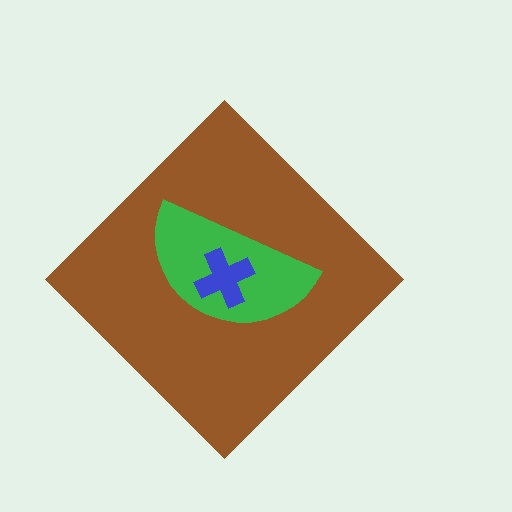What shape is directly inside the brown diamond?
The green semicircle.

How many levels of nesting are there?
3.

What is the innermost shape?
The blue cross.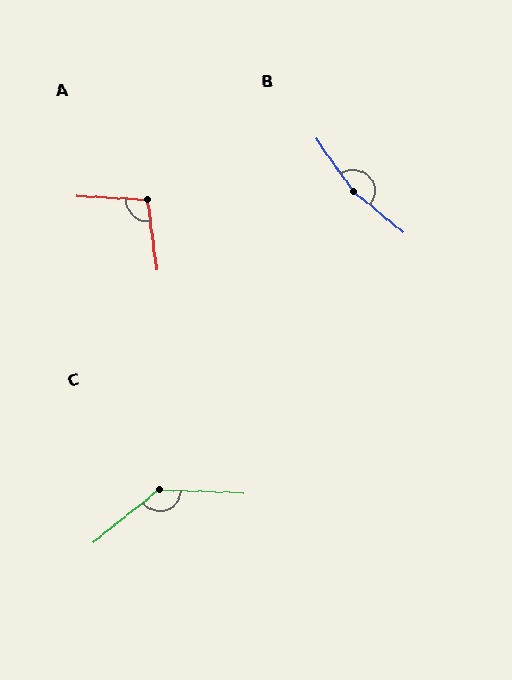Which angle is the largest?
B, at approximately 164 degrees.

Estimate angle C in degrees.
Approximately 139 degrees.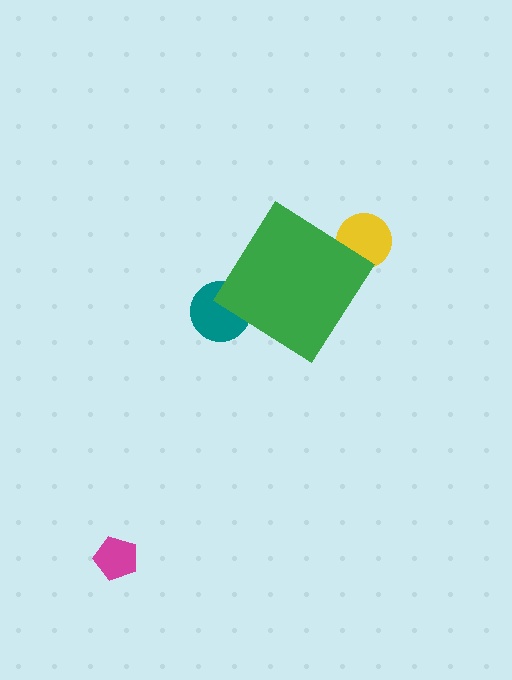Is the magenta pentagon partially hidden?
No, the magenta pentagon is fully visible.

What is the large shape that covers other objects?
A green diamond.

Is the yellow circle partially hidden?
Yes, the yellow circle is partially hidden behind the green diamond.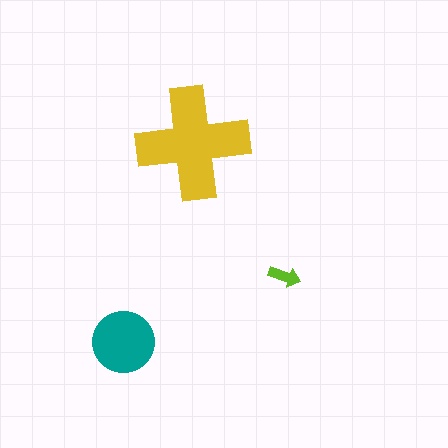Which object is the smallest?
The lime arrow.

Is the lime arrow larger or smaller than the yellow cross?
Smaller.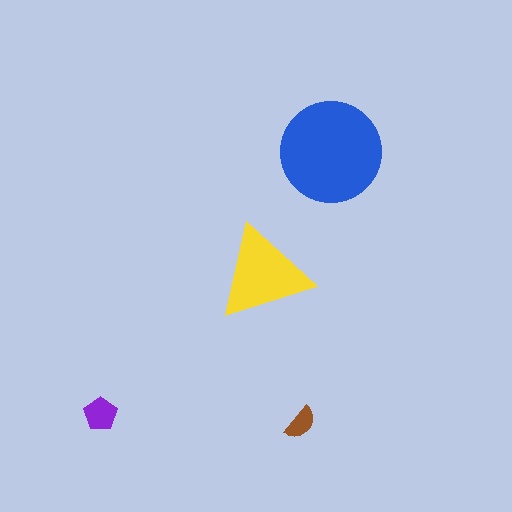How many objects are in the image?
There are 4 objects in the image.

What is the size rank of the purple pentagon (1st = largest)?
3rd.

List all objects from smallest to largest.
The brown semicircle, the purple pentagon, the yellow triangle, the blue circle.